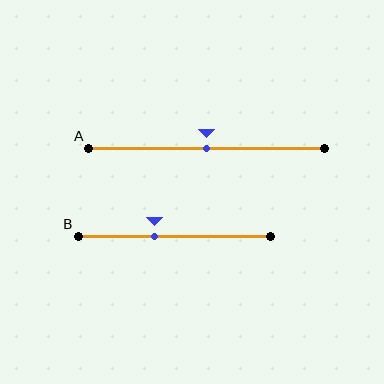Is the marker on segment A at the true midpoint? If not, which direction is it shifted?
Yes, the marker on segment A is at the true midpoint.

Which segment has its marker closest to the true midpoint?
Segment A has its marker closest to the true midpoint.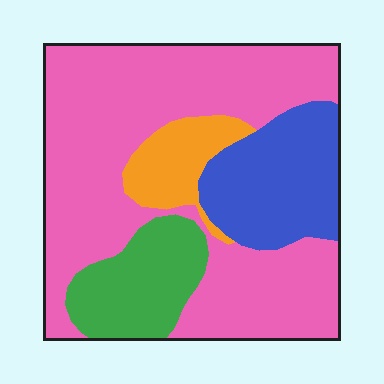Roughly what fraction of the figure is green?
Green takes up about one eighth (1/8) of the figure.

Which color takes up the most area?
Pink, at roughly 60%.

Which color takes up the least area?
Orange, at roughly 10%.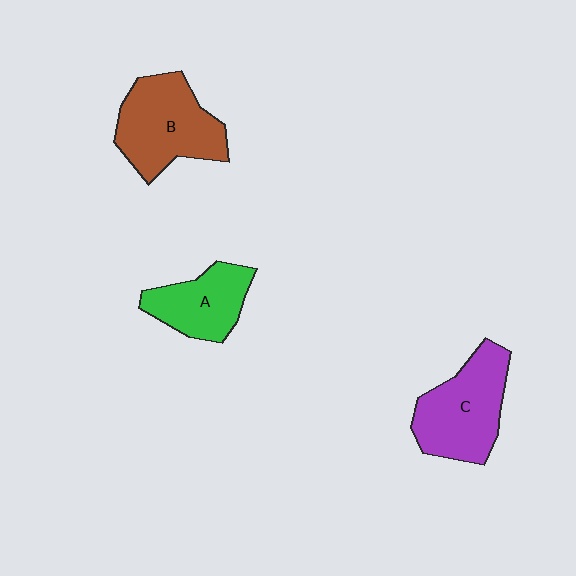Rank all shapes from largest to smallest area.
From largest to smallest: B (brown), C (purple), A (green).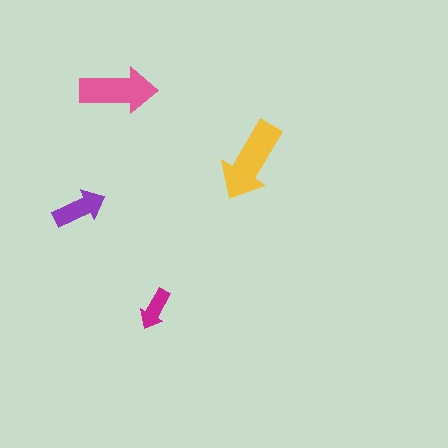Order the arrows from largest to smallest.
the yellow one, the pink one, the purple one, the magenta one.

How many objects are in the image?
There are 4 objects in the image.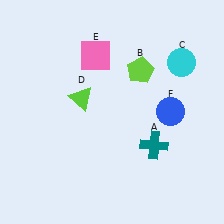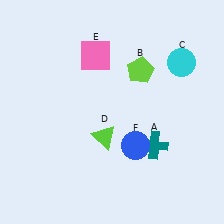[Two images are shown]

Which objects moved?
The objects that moved are: the lime triangle (D), the blue circle (F).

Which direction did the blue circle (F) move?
The blue circle (F) moved left.